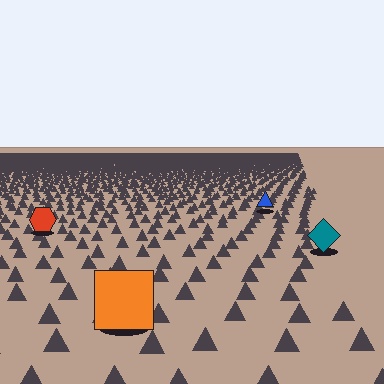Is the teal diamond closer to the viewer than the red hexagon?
Yes. The teal diamond is closer — you can tell from the texture gradient: the ground texture is coarser near it.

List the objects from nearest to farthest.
From nearest to farthest: the orange square, the teal diamond, the red hexagon, the blue triangle.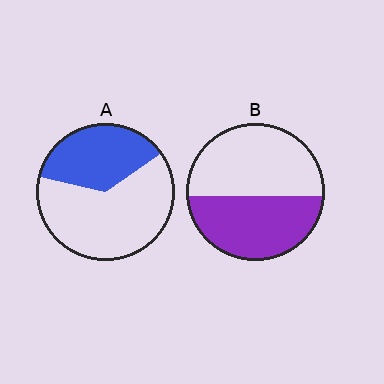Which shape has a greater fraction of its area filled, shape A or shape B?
Shape B.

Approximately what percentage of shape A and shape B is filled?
A is approximately 35% and B is approximately 45%.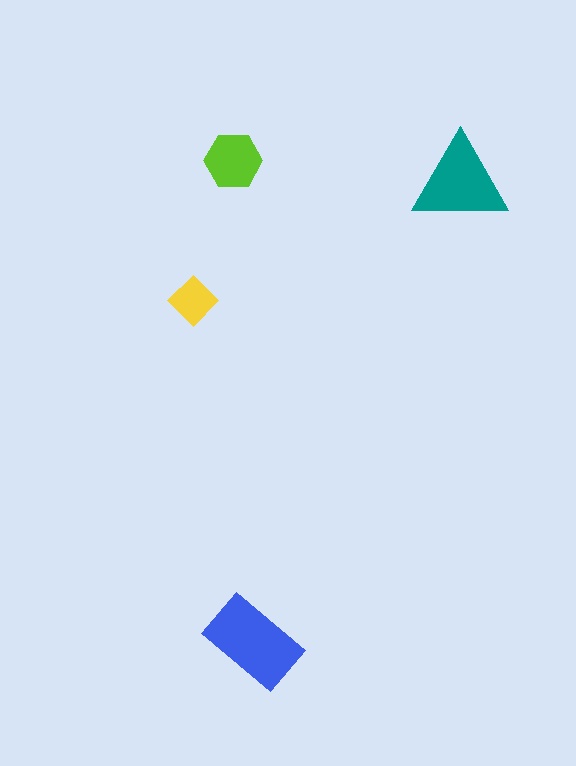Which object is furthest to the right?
The teal triangle is rightmost.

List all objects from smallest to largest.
The yellow diamond, the lime hexagon, the teal triangle, the blue rectangle.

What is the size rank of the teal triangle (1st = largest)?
2nd.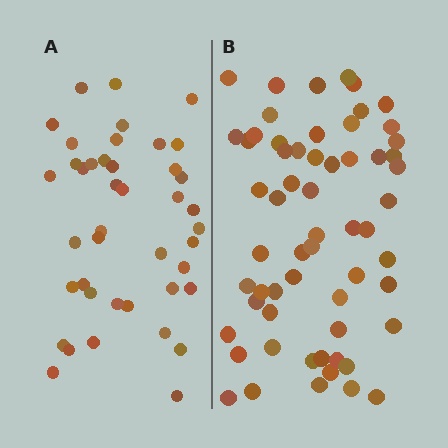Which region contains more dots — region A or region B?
Region B (the right region) has more dots.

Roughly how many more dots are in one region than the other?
Region B has approximately 20 more dots than region A.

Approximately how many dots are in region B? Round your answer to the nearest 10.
About 60 dots.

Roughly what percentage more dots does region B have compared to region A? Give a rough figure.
About 45% more.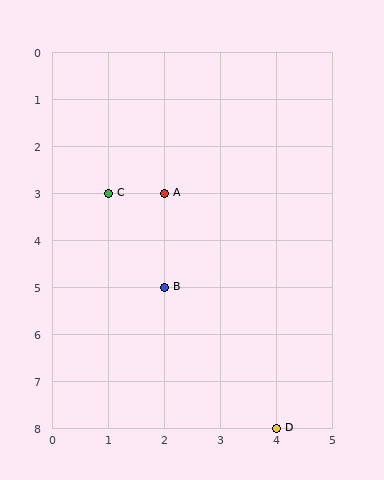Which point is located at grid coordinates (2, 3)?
Point A is at (2, 3).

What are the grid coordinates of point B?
Point B is at grid coordinates (2, 5).